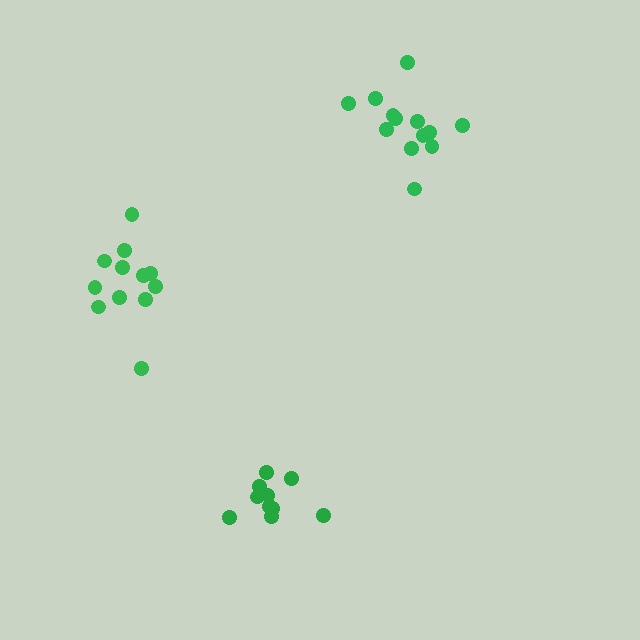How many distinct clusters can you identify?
There are 3 distinct clusters.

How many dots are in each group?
Group 1: 10 dots, Group 2: 13 dots, Group 3: 12 dots (35 total).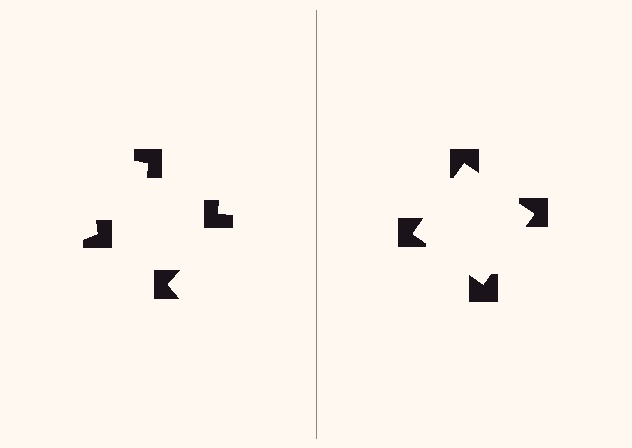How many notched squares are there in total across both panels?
8 — 4 on each side.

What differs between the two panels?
The notched squares are positioned identically on both sides; only the wedge orientations differ. On the right they align to a square; on the left they are misaligned.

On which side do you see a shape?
An illusory square appears on the right side. On the left side the wedge cuts are rotated, so no coherent shape forms.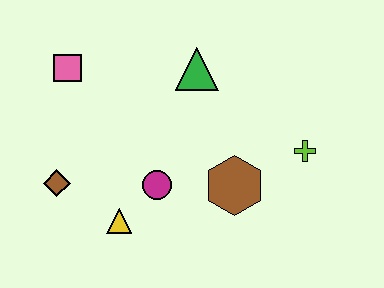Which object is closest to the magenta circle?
The yellow triangle is closest to the magenta circle.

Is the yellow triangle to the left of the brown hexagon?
Yes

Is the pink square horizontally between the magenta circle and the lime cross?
No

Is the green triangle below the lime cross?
No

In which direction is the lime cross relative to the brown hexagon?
The lime cross is to the right of the brown hexagon.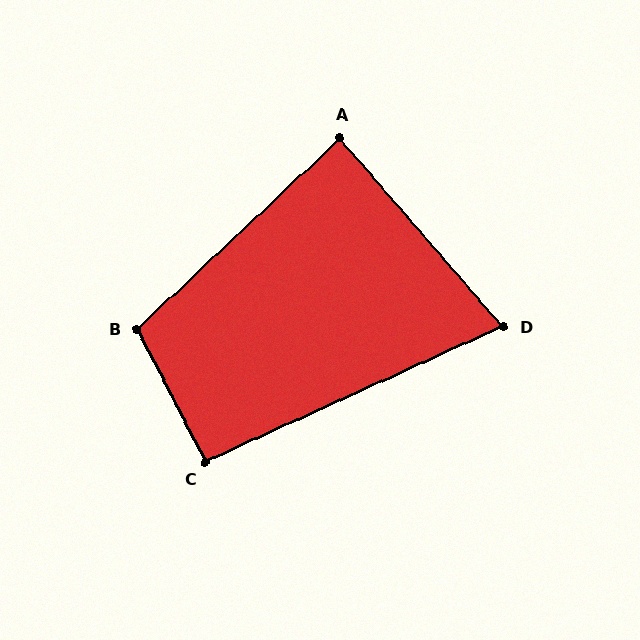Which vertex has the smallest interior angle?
D, at approximately 74 degrees.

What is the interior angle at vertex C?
Approximately 92 degrees (approximately right).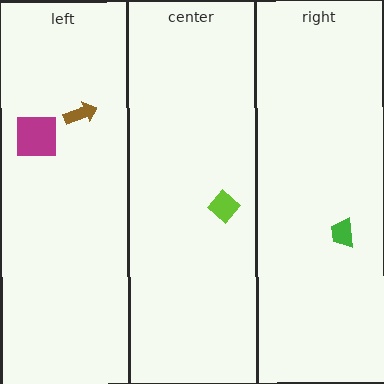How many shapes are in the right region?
1.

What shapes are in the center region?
The lime diamond.